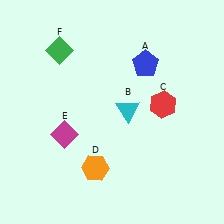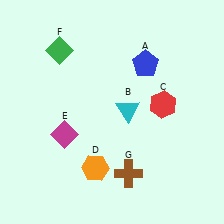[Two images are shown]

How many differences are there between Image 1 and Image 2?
There is 1 difference between the two images.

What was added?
A brown cross (G) was added in Image 2.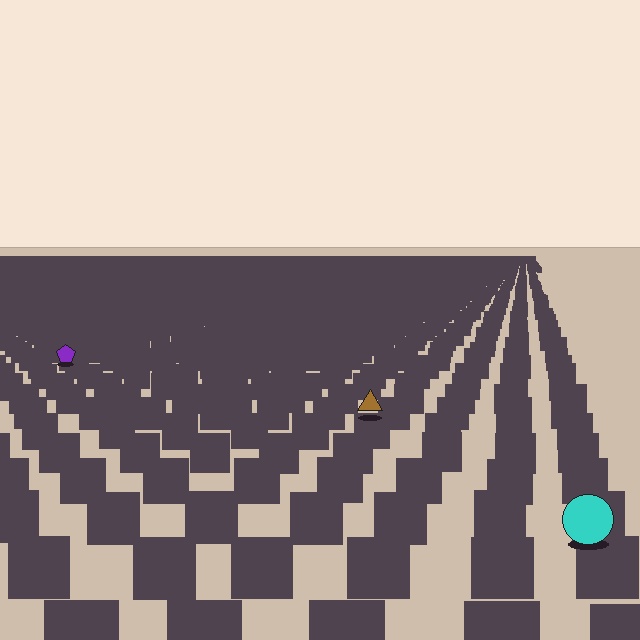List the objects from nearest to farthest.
From nearest to farthest: the cyan circle, the brown triangle, the purple pentagon.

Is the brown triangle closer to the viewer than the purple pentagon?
Yes. The brown triangle is closer — you can tell from the texture gradient: the ground texture is coarser near it.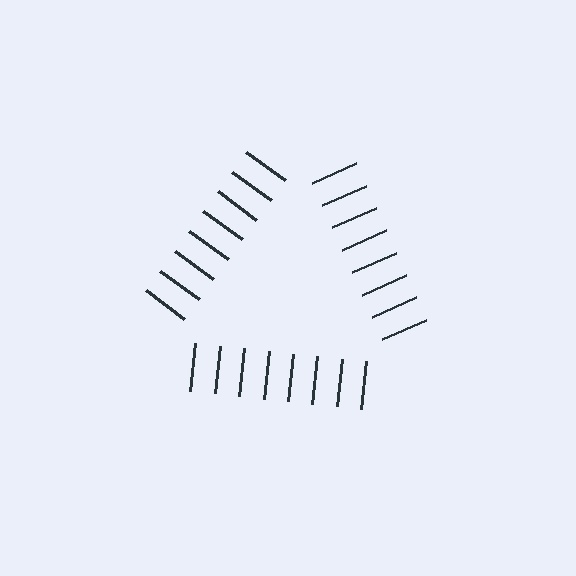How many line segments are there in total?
24 — 8 along each of the 3 edges.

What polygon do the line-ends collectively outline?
An illusory triangle — the line segments terminate on its edges but no continuous stroke is drawn.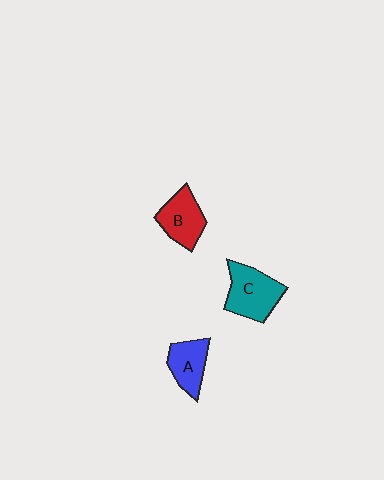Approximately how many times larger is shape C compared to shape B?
Approximately 1.2 times.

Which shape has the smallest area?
Shape A (blue).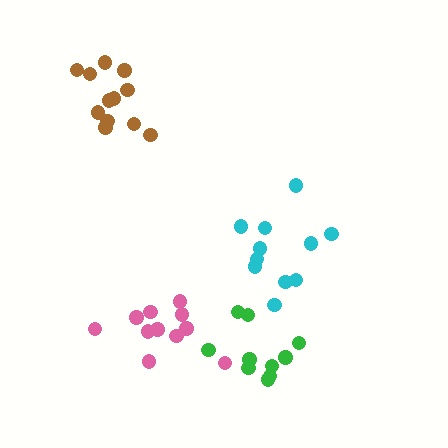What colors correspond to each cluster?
The clusters are colored: pink, green, cyan, brown.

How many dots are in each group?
Group 1: 11 dots, Group 2: 10 dots, Group 3: 11 dots, Group 4: 12 dots (44 total).